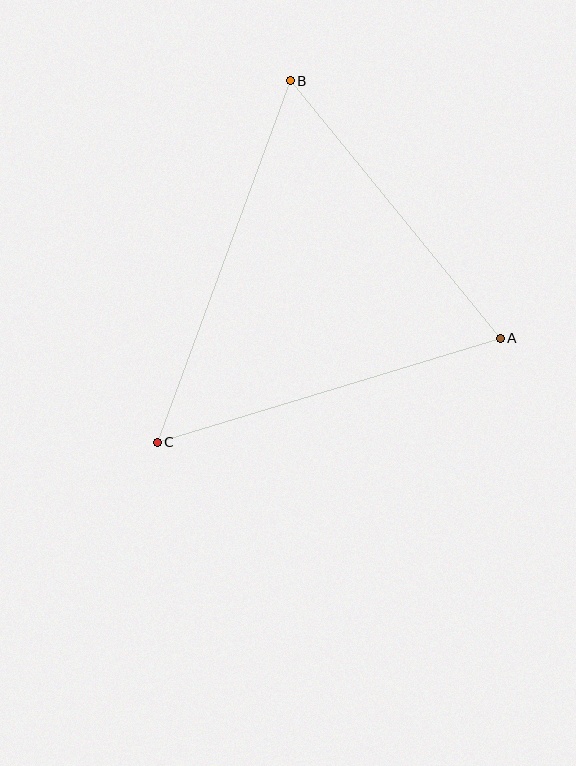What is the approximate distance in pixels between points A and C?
The distance between A and C is approximately 359 pixels.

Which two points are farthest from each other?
Points B and C are farthest from each other.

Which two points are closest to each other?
Points A and B are closest to each other.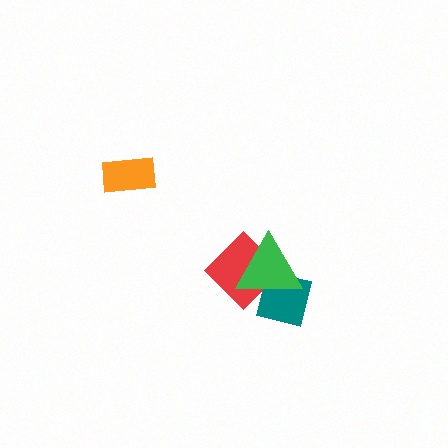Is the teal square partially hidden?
Yes, it is partially covered by another shape.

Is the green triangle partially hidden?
No, no other shape covers it.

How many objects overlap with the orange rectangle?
0 objects overlap with the orange rectangle.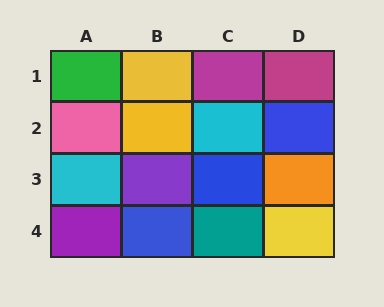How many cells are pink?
1 cell is pink.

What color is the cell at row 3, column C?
Blue.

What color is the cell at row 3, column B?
Purple.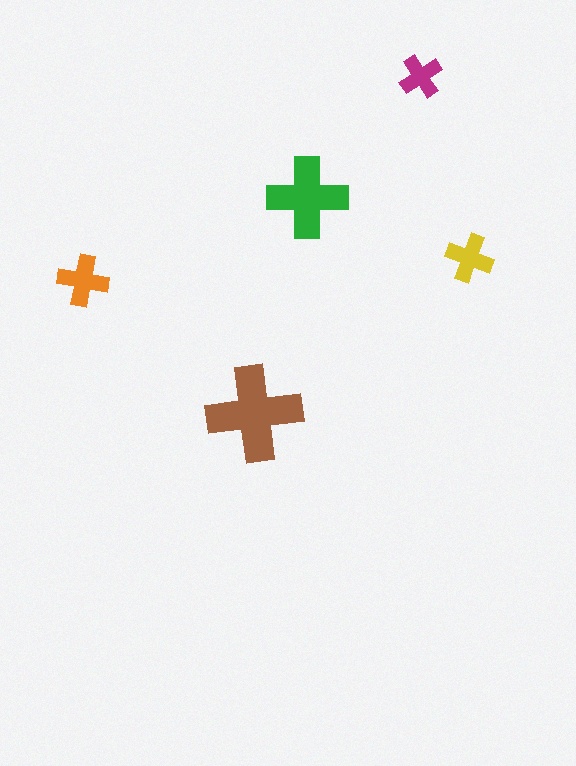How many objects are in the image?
There are 5 objects in the image.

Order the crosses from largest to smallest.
the brown one, the green one, the orange one, the yellow one, the magenta one.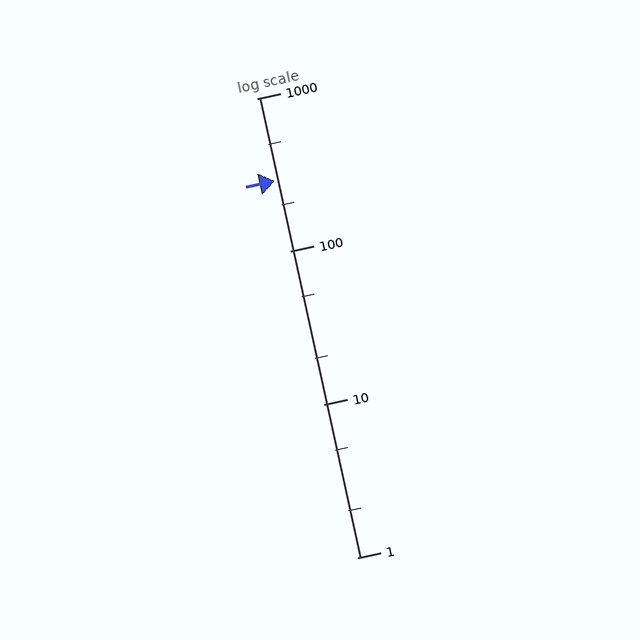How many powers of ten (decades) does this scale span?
The scale spans 3 decades, from 1 to 1000.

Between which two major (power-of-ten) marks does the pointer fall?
The pointer is between 100 and 1000.